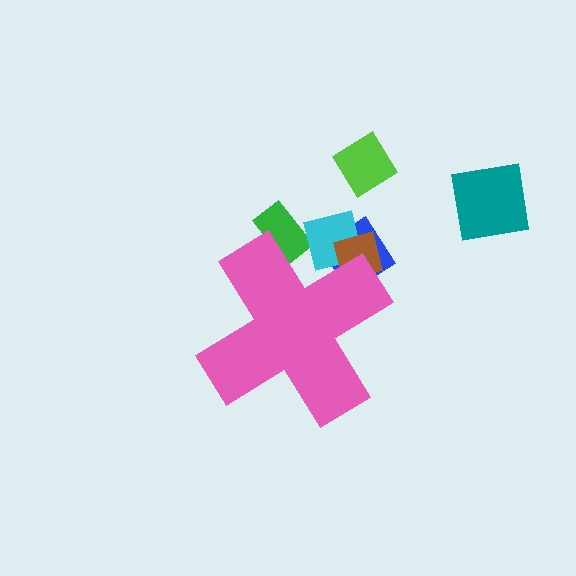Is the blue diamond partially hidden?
Yes, the blue diamond is partially hidden behind the pink cross.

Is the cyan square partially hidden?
Yes, the cyan square is partially hidden behind the pink cross.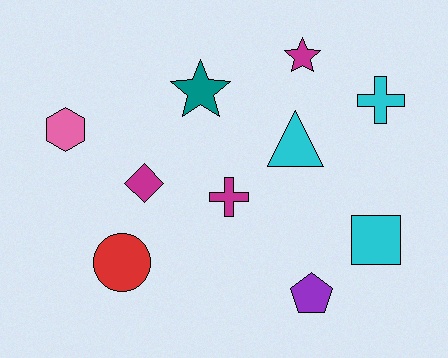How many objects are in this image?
There are 10 objects.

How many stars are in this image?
There are 2 stars.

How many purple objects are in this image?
There is 1 purple object.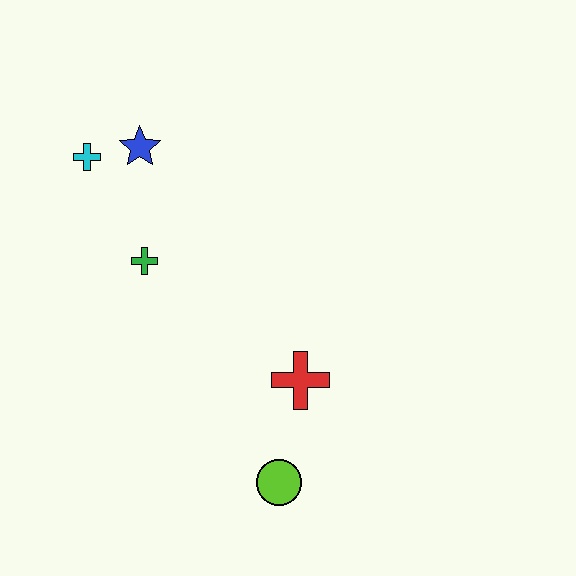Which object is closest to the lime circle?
The red cross is closest to the lime circle.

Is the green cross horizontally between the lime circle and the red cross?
No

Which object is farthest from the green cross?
The lime circle is farthest from the green cross.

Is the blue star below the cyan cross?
No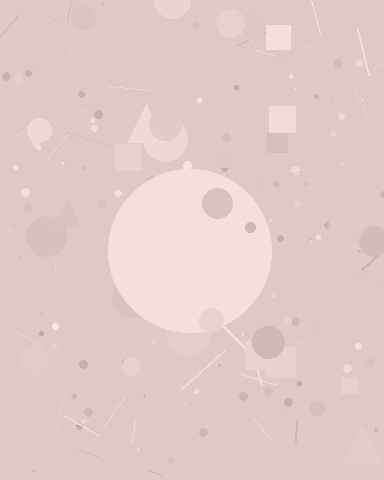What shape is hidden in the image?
A circle is hidden in the image.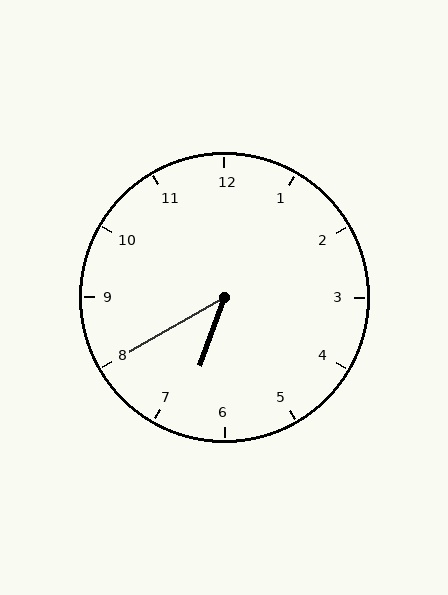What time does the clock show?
6:40.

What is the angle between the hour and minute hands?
Approximately 40 degrees.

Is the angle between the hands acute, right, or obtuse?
It is acute.